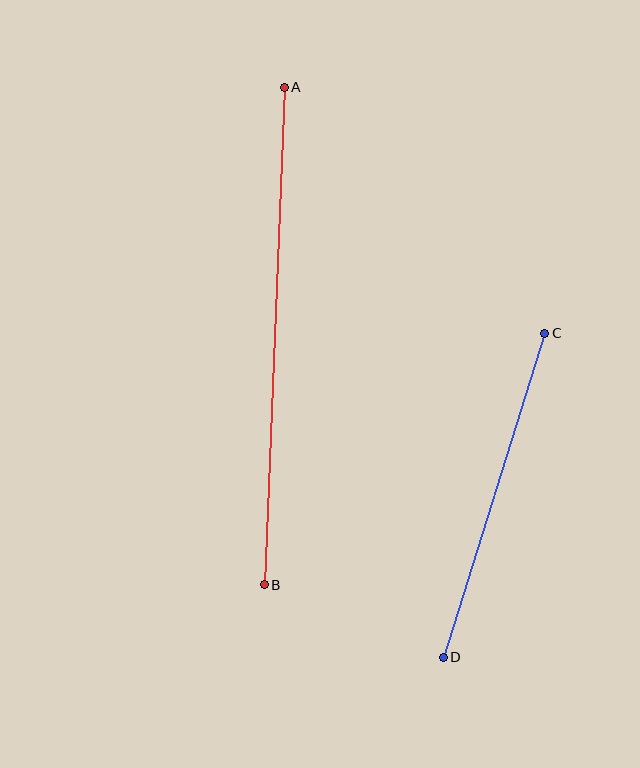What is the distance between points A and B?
The distance is approximately 498 pixels.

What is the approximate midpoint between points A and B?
The midpoint is at approximately (274, 336) pixels.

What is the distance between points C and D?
The distance is approximately 339 pixels.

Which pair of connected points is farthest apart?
Points A and B are farthest apart.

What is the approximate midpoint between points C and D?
The midpoint is at approximately (494, 495) pixels.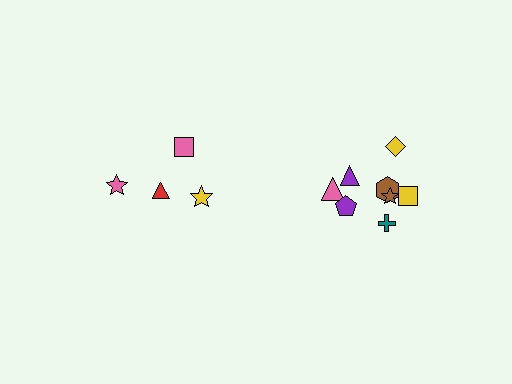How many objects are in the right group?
There are 8 objects.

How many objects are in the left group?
There are 4 objects.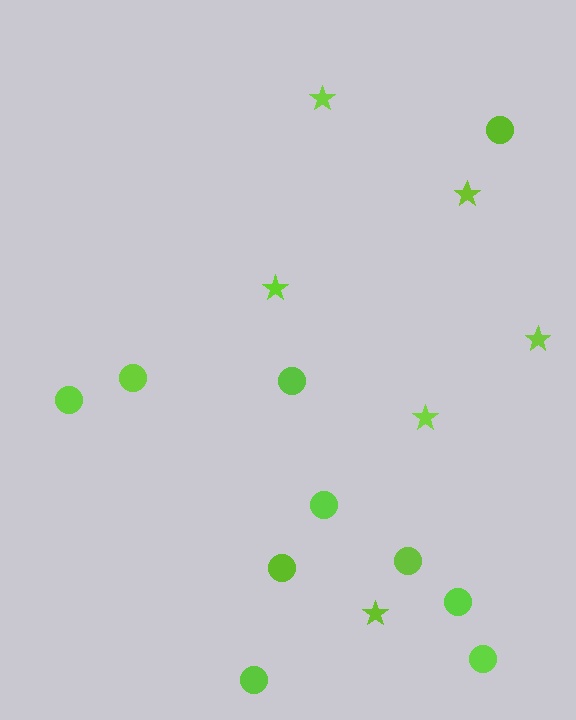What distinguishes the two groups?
There are 2 groups: one group of circles (10) and one group of stars (6).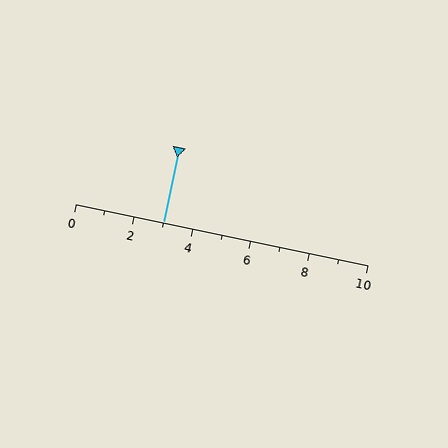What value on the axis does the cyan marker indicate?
The marker indicates approximately 3.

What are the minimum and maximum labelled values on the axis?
The axis runs from 0 to 10.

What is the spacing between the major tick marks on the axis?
The major ticks are spaced 2 apart.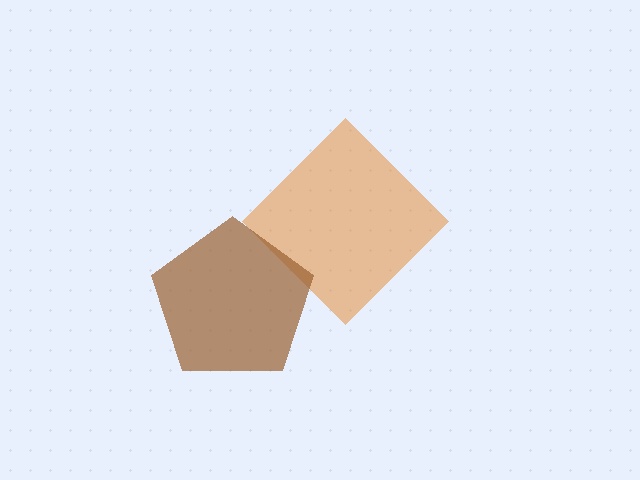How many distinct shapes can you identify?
There are 2 distinct shapes: an orange diamond, a brown pentagon.